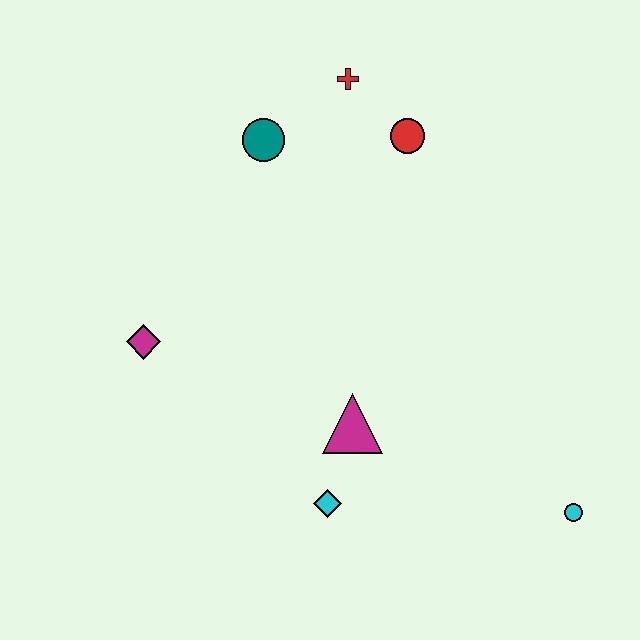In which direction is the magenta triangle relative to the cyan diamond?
The magenta triangle is above the cyan diamond.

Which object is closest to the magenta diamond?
The magenta triangle is closest to the magenta diamond.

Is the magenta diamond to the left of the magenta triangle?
Yes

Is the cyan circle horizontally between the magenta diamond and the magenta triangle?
No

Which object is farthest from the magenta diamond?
The cyan circle is farthest from the magenta diamond.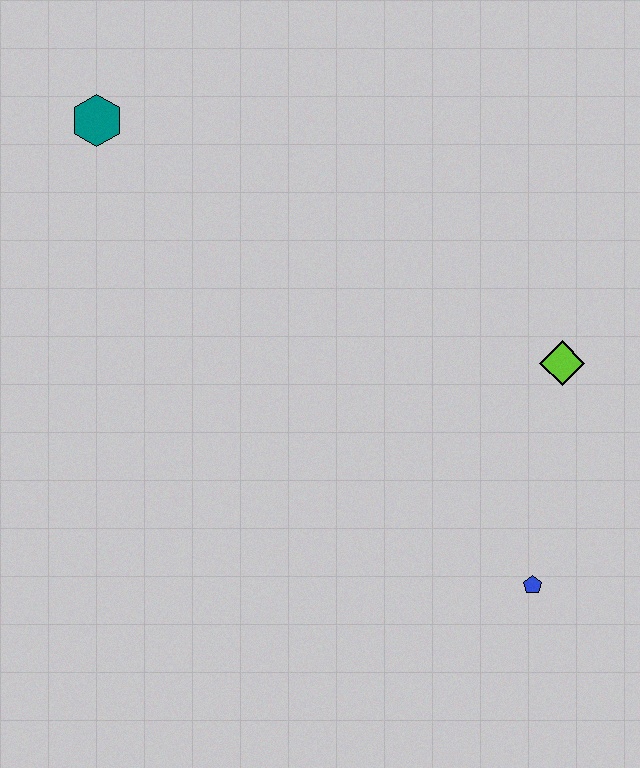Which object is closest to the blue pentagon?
The lime diamond is closest to the blue pentagon.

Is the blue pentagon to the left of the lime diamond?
Yes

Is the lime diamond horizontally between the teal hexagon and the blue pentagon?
No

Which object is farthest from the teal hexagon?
The blue pentagon is farthest from the teal hexagon.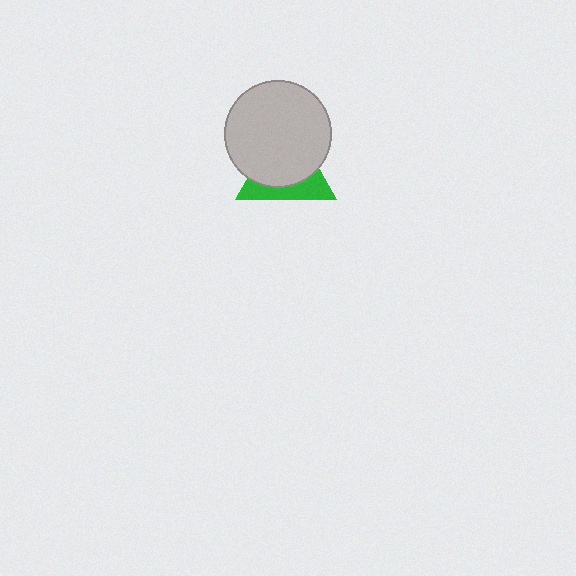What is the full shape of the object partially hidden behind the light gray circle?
The partially hidden object is a green triangle.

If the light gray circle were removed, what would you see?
You would see the complete green triangle.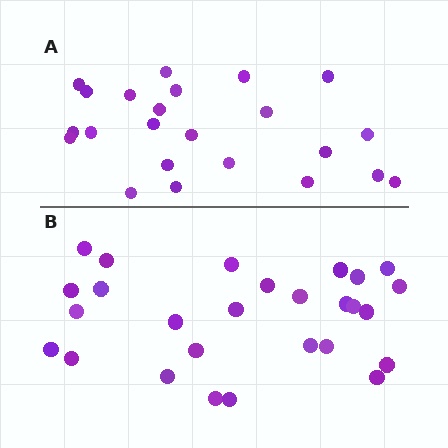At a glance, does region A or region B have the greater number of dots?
Region B (the bottom region) has more dots.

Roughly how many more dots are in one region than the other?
Region B has about 4 more dots than region A.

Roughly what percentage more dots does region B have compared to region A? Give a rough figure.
About 15% more.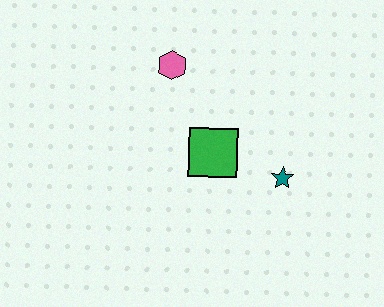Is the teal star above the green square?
No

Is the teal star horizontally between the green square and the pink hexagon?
No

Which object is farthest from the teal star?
The pink hexagon is farthest from the teal star.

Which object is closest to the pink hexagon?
The green square is closest to the pink hexagon.